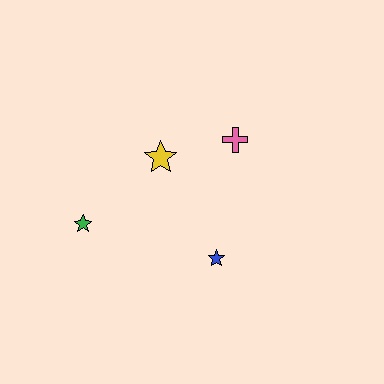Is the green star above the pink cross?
No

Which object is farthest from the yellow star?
The blue star is farthest from the yellow star.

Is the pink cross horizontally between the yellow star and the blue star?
No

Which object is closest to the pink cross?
The yellow star is closest to the pink cross.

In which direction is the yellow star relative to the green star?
The yellow star is to the right of the green star.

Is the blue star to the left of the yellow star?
No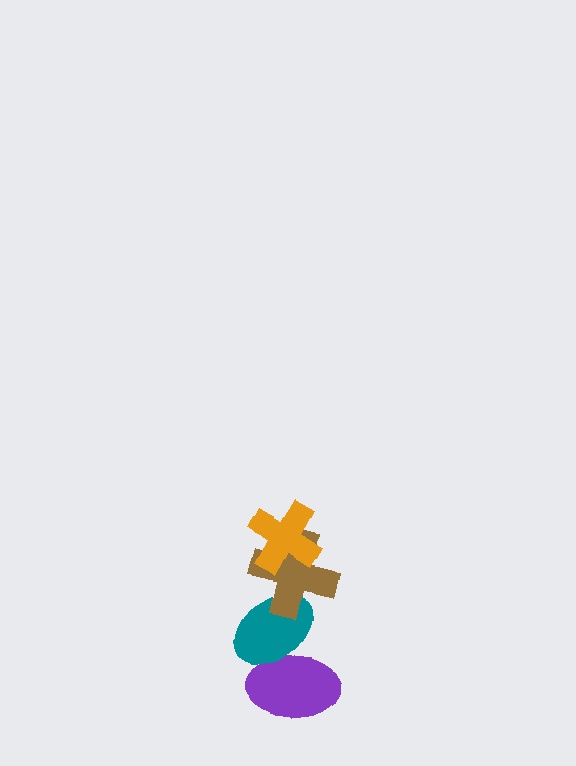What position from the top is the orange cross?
The orange cross is 1st from the top.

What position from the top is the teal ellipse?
The teal ellipse is 3rd from the top.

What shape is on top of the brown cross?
The orange cross is on top of the brown cross.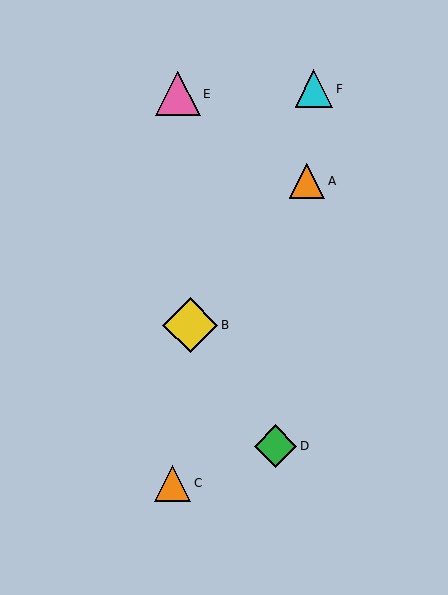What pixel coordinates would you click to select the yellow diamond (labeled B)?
Click at (190, 325) to select the yellow diamond B.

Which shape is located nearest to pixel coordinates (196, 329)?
The yellow diamond (labeled B) at (190, 325) is nearest to that location.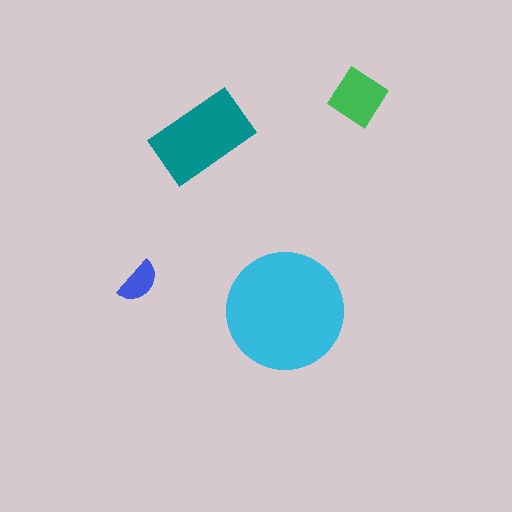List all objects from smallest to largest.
The blue semicircle, the green diamond, the teal rectangle, the cyan circle.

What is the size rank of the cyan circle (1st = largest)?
1st.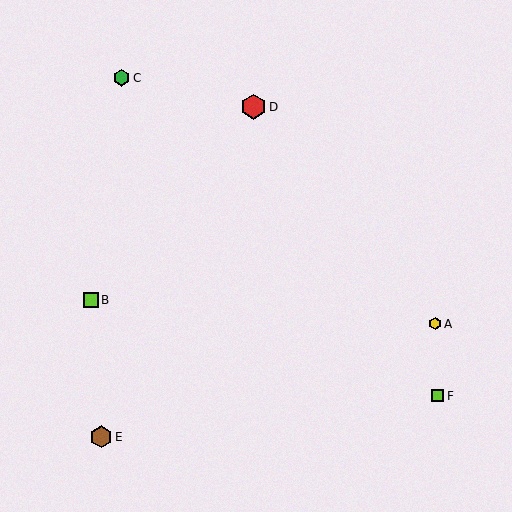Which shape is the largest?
The red hexagon (labeled D) is the largest.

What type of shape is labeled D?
Shape D is a red hexagon.